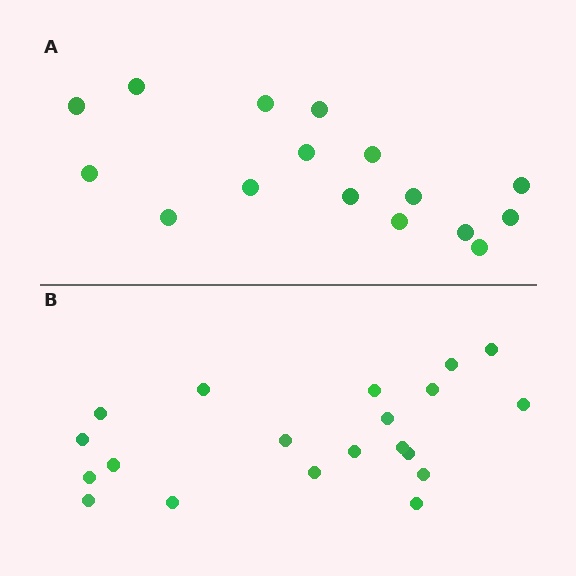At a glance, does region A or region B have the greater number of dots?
Region B (the bottom region) has more dots.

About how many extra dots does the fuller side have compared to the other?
Region B has about 4 more dots than region A.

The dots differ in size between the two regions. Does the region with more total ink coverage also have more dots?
No. Region A has more total ink coverage because its dots are larger, but region B actually contains more individual dots. Total area can be misleading — the number of items is what matters here.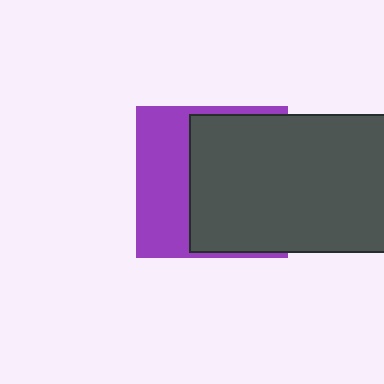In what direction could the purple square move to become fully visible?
The purple square could move left. That would shift it out from behind the dark gray rectangle entirely.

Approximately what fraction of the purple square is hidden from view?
Roughly 59% of the purple square is hidden behind the dark gray rectangle.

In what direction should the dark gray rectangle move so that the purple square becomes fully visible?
The dark gray rectangle should move right. That is the shortest direction to clear the overlap and leave the purple square fully visible.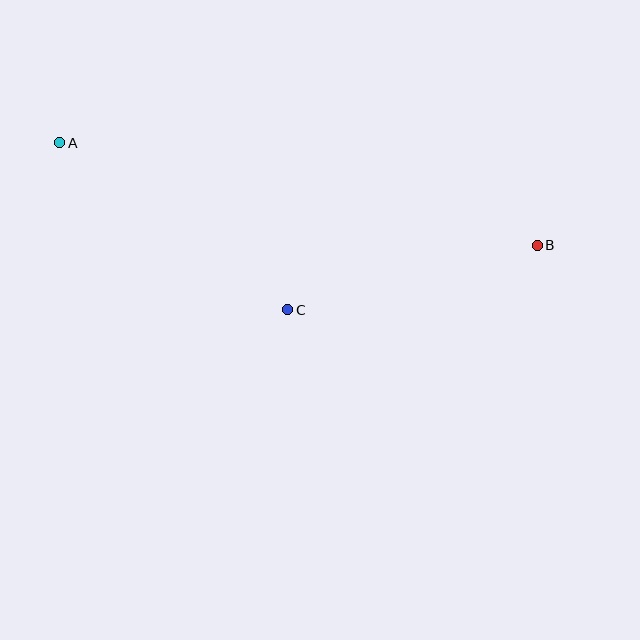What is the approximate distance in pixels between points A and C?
The distance between A and C is approximately 283 pixels.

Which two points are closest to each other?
Points B and C are closest to each other.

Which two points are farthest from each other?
Points A and B are farthest from each other.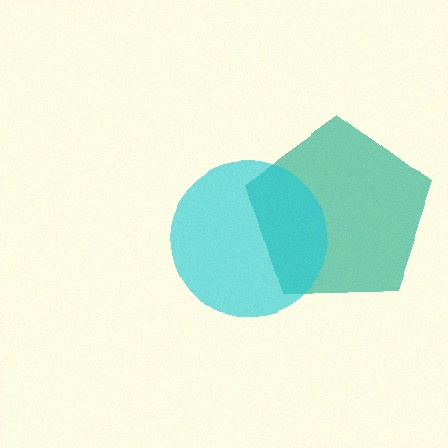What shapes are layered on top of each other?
The layered shapes are: a teal pentagon, a cyan circle.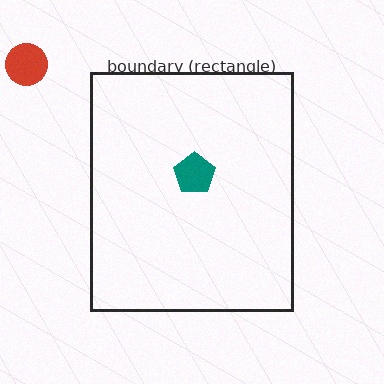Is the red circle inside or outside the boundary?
Outside.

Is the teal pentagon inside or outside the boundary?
Inside.